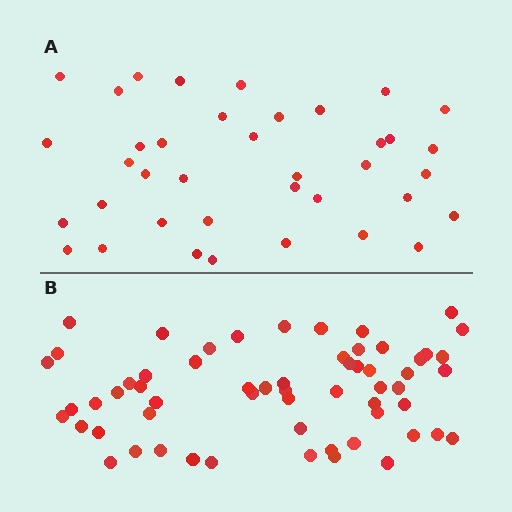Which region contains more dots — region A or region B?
Region B (the bottom region) has more dots.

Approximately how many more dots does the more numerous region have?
Region B has approximately 20 more dots than region A.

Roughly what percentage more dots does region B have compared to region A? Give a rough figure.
About 60% more.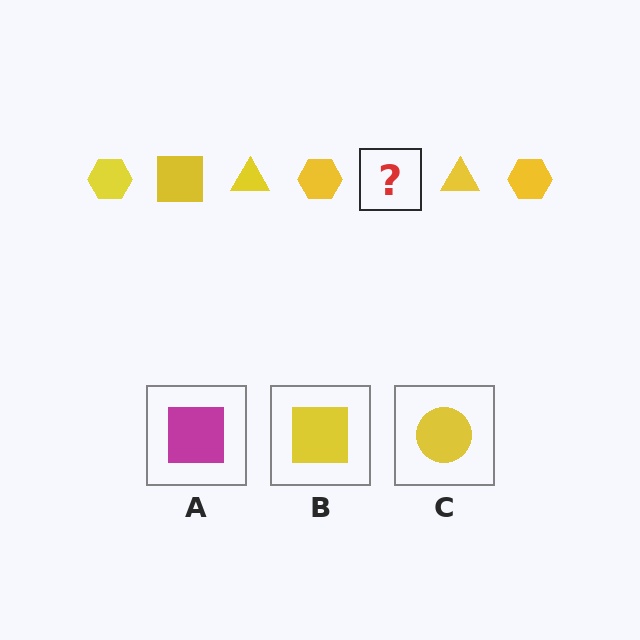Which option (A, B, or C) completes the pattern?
B.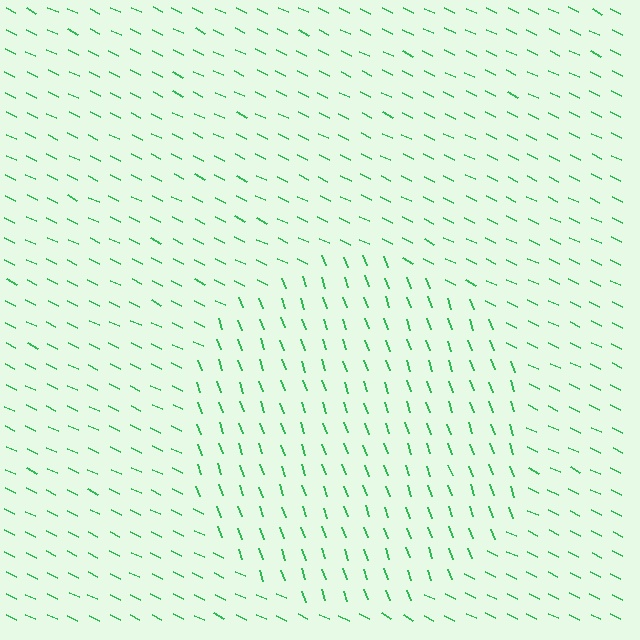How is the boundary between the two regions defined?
The boundary is defined purely by a change in line orientation (approximately 45 degrees difference). All lines are the same color and thickness.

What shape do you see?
I see a circle.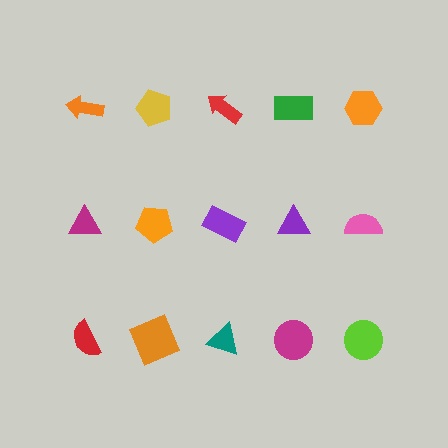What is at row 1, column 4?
A green rectangle.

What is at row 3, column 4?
A magenta circle.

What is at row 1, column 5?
An orange hexagon.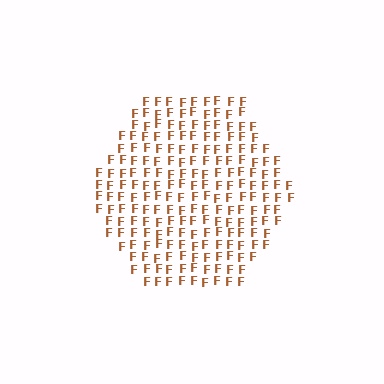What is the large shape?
The large shape is a hexagon.